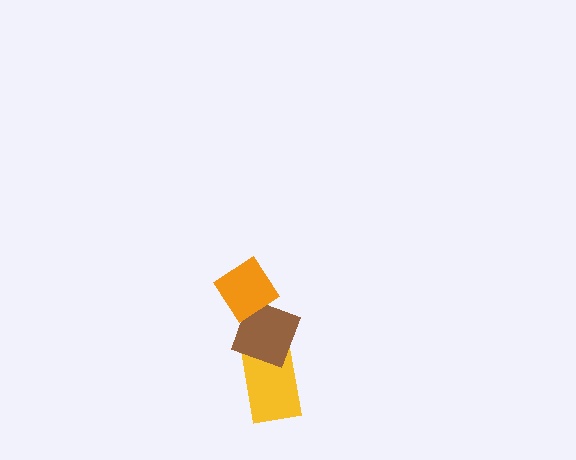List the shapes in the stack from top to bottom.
From top to bottom: the orange diamond, the brown diamond, the yellow rectangle.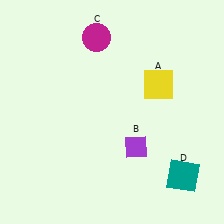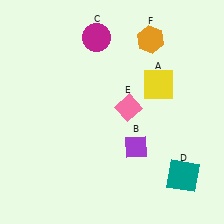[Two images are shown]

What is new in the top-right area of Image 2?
An orange hexagon (F) was added in the top-right area of Image 2.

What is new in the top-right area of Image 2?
A pink diamond (E) was added in the top-right area of Image 2.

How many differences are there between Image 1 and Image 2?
There are 2 differences between the two images.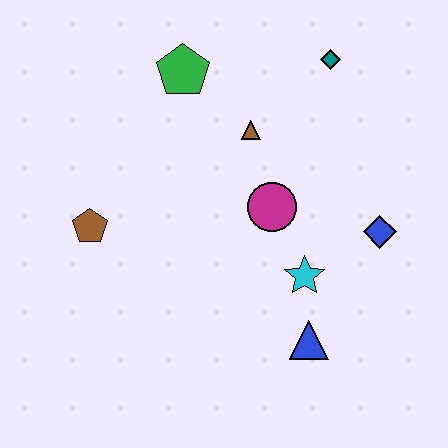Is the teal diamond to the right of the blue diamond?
No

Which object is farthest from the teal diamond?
The brown pentagon is farthest from the teal diamond.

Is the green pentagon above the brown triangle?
Yes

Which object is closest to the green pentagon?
The brown triangle is closest to the green pentagon.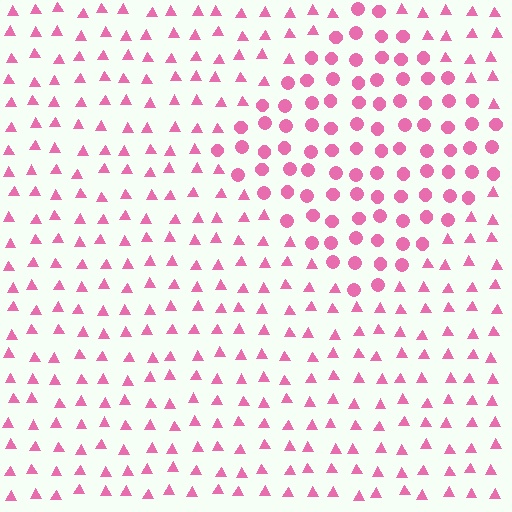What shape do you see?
I see a diamond.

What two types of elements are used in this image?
The image uses circles inside the diamond region and triangles outside it.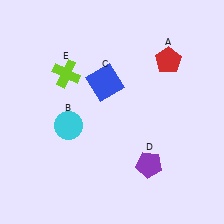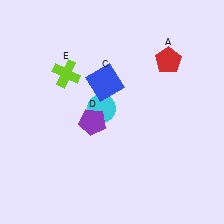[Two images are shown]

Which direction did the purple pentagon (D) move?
The purple pentagon (D) moved left.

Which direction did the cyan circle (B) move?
The cyan circle (B) moved right.